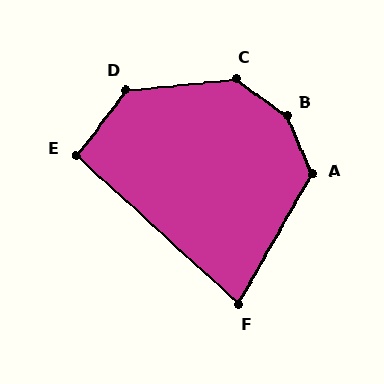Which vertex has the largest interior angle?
B, at approximately 150 degrees.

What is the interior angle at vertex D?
Approximately 133 degrees (obtuse).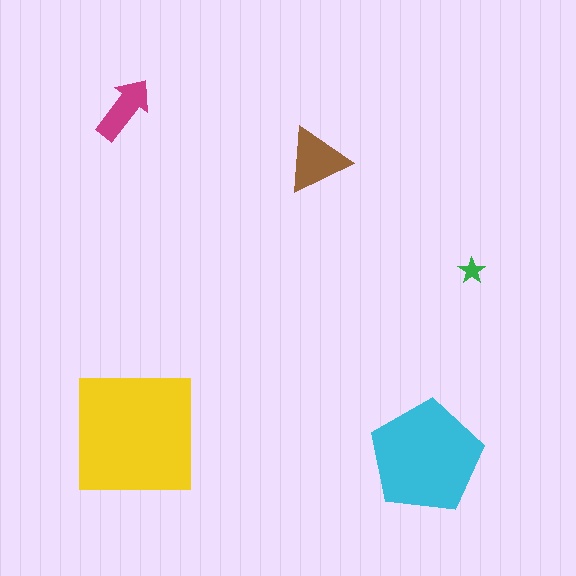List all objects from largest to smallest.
The yellow square, the cyan pentagon, the brown triangle, the magenta arrow, the green star.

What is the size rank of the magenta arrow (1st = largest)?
4th.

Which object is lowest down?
The cyan pentagon is bottommost.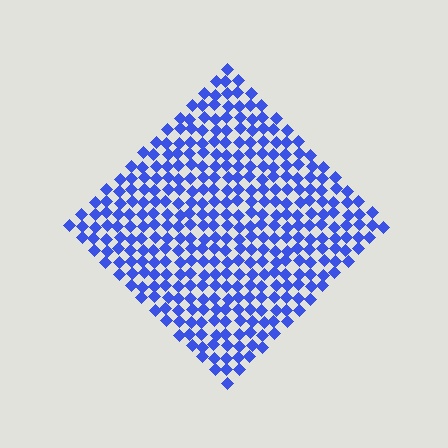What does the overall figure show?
The overall figure shows a diamond.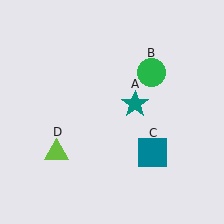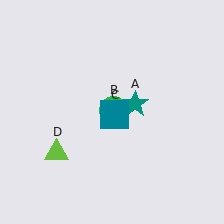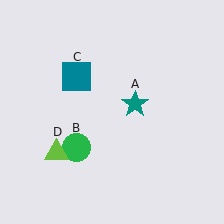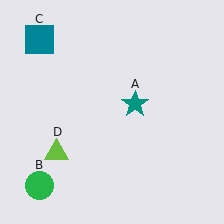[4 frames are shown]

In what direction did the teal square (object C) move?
The teal square (object C) moved up and to the left.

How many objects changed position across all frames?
2 objects changed position: green circle (object B), teal square (object C).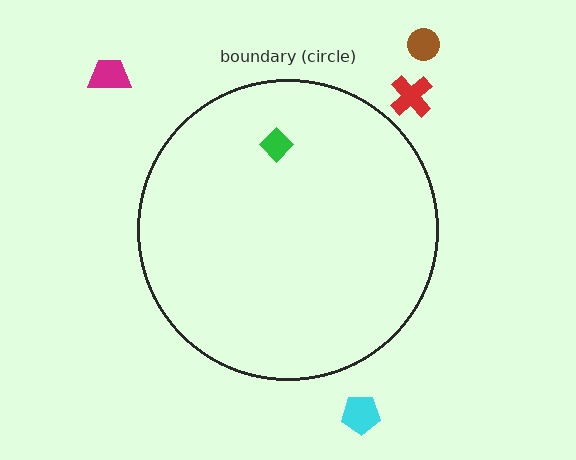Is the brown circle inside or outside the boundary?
Outside.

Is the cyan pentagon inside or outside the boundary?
Outside.